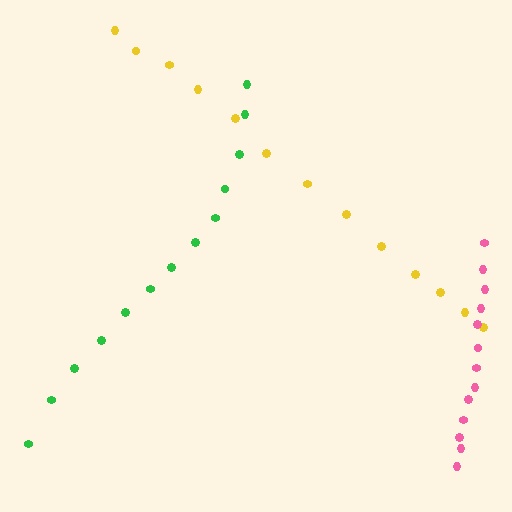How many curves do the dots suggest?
There are 3 distinct paths.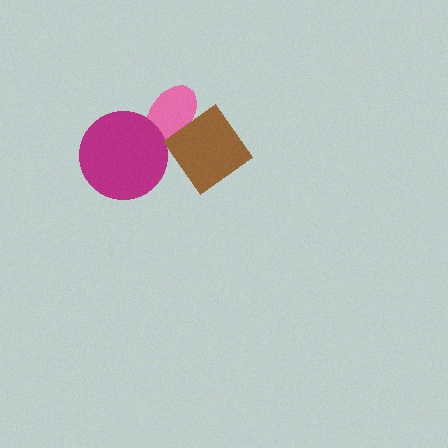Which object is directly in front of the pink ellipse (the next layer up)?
The magenta circle is directly in front of the pink ellipse.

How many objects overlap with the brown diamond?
1 object overlaps with the brown diamond.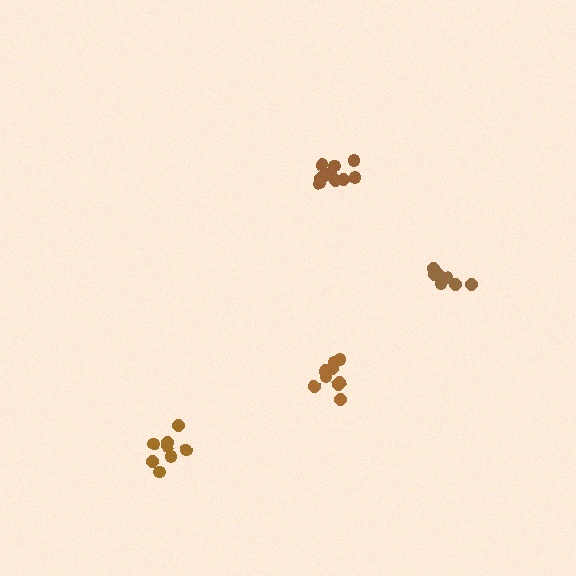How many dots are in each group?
Group 1: 7 dots, Group 2: 8 dots, Group 3: 10 dots, Group 4: 9 dots (34 total).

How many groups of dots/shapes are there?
There are 4 groups.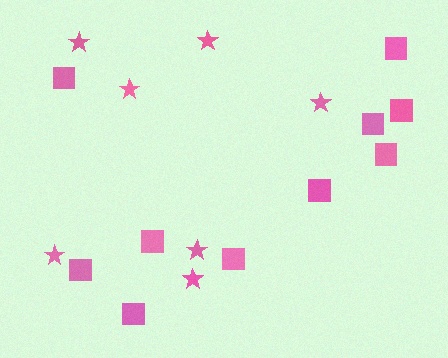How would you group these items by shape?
There are 2 groups: one group of stars (7) and one group of squares (10).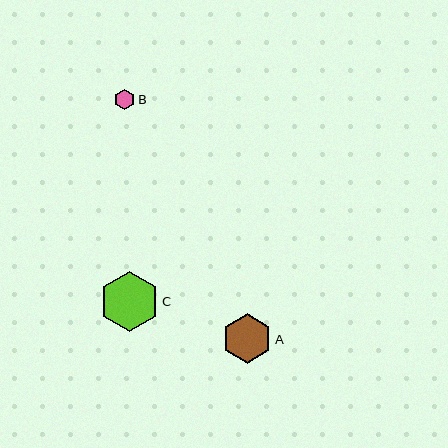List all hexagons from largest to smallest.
From largest to smallest: C, A, B.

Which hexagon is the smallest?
Hexagon B is the smallest with a size of approximately 20 pixels.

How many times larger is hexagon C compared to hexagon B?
Hexagon C is approximately 2.9 times the size of hexagon B.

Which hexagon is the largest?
Hexagon C is the largest with a size of approximately 60 pixels.